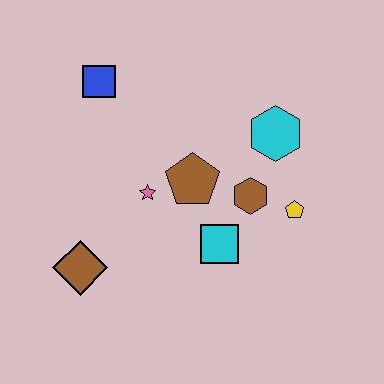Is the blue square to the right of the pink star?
No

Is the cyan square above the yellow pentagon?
No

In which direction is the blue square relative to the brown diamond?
The blue square is above the brown diamond.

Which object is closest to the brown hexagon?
The yellow pentagon is closest to the brown hexagon.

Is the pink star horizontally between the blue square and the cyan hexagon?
Yes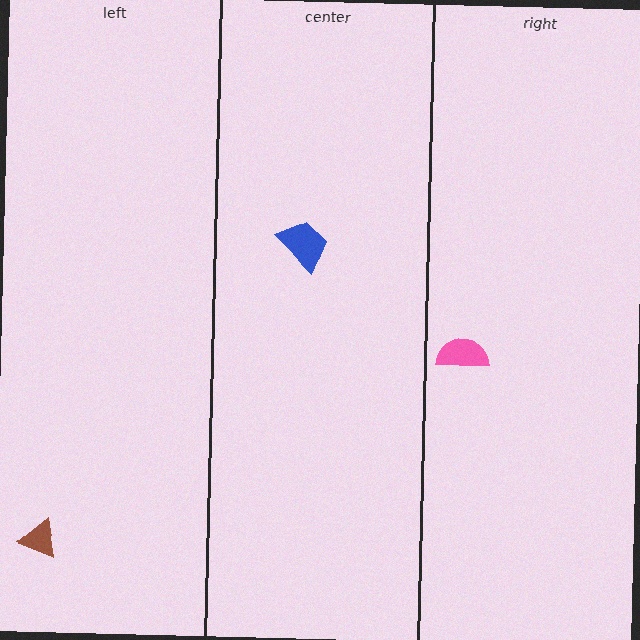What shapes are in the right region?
The pink semicircle.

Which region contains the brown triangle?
The left region.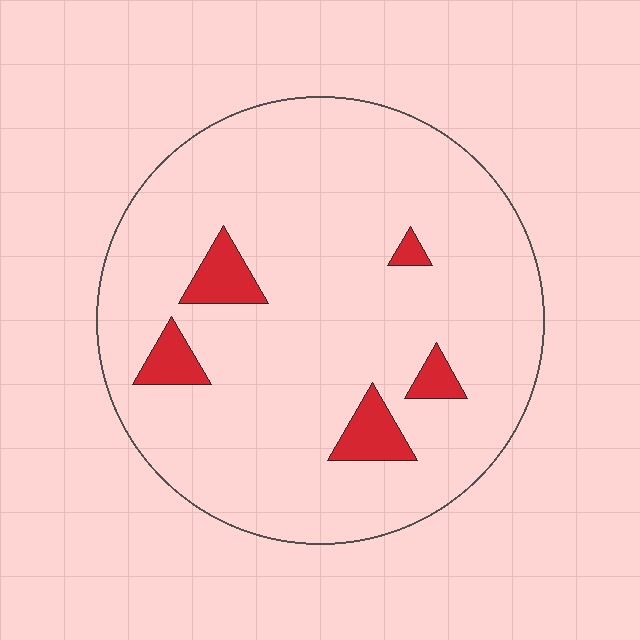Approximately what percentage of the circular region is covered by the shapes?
Approximately 10%.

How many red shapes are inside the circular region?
5.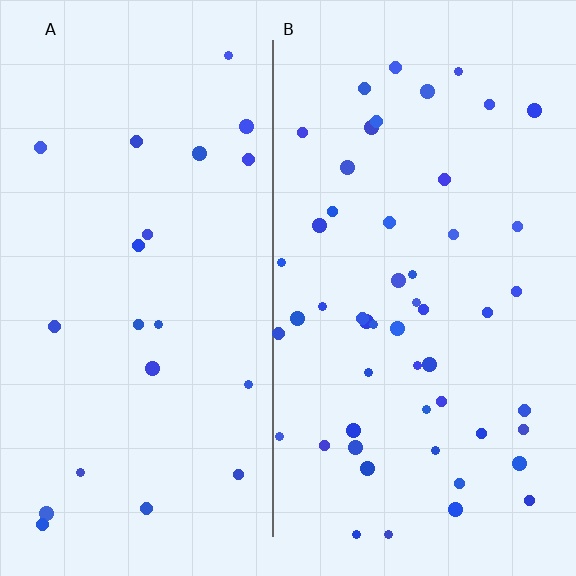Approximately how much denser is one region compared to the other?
Approximately 2.4× — region B over region A.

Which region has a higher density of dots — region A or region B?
B (the right).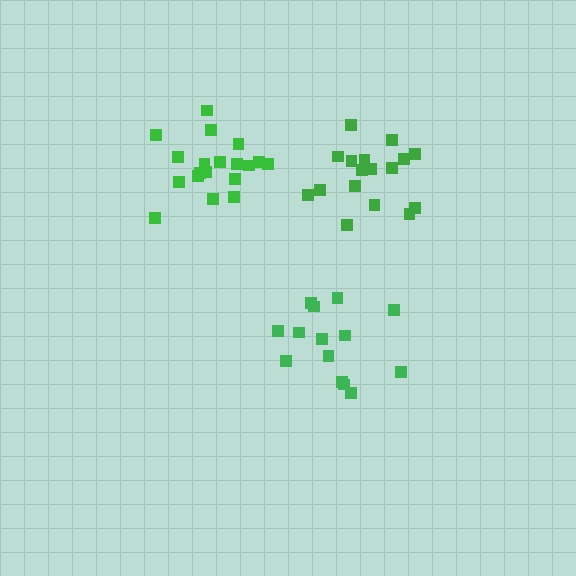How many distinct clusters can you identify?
There are 3 distinct clusters.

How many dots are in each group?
Group 1: 14 dots, Group 2: 19 dots, Group 3: 17 dots (50 total).